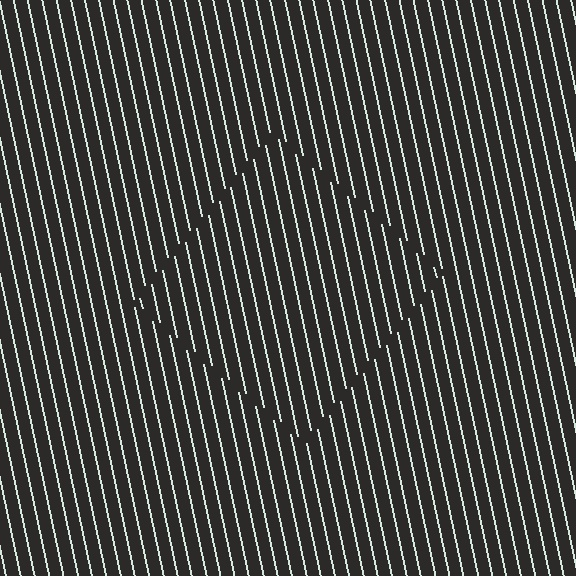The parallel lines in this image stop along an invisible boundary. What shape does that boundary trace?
An illusory square. The interior of the shape contains the same grating, shifted by half a period — the contour is defined by the phase discontinuity where line-ends from the inner and outer gratings abut.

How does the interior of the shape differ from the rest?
The interior of the shape contains the same grating, shifted by half a period — the contour is defined by the phase discontinuity where line-ends from the inner and outer gratings abut.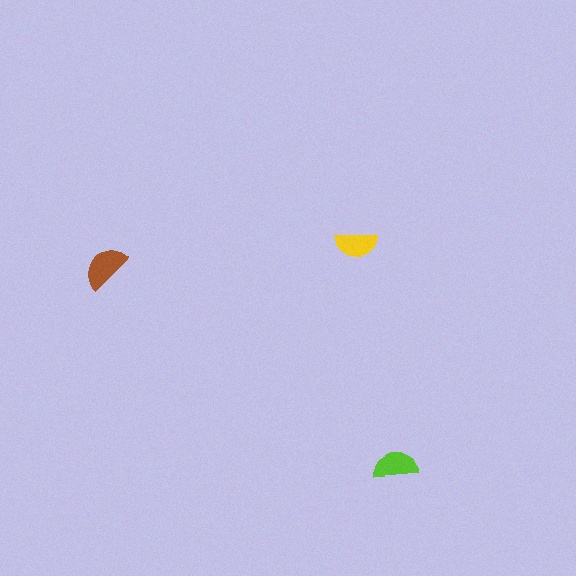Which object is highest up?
The yellow semicircle is topmost.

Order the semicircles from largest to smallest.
the brown one, the lime one, the yellow one.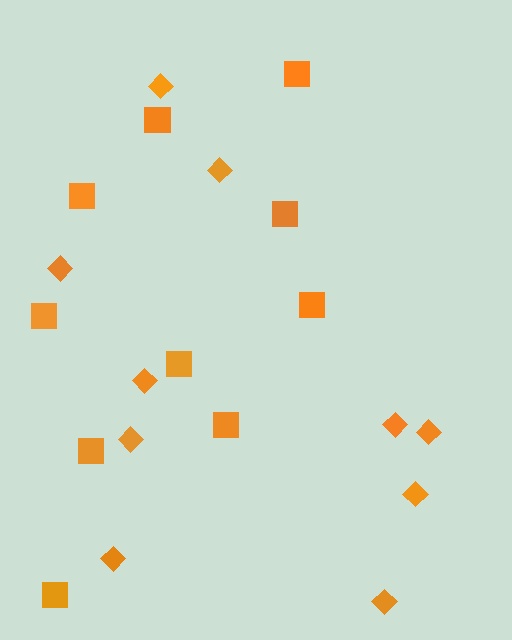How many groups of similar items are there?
There are 2 groups: one group of squares (10) and one group of diamonds (10).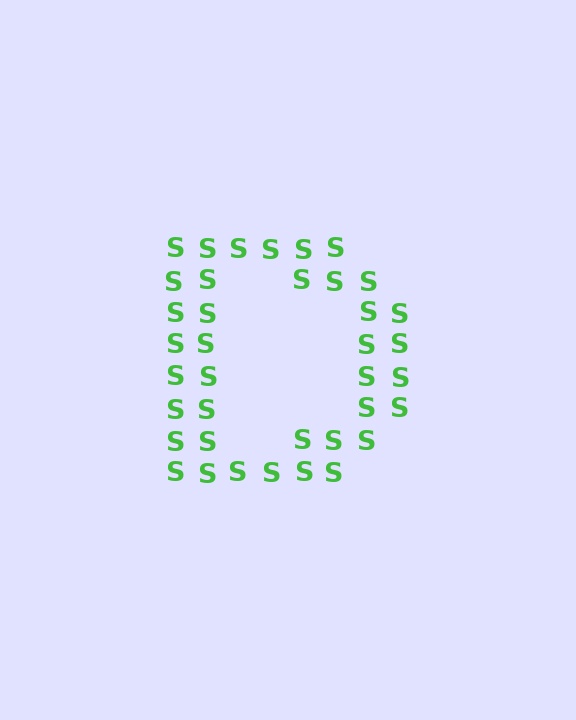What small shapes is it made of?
It is made of small letter S's.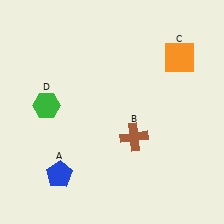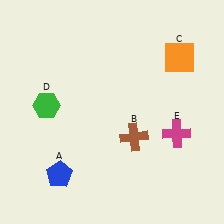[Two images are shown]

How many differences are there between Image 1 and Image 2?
There is 1 difference between the two images.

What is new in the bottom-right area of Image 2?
A magenta cross (E) was added in the bottom-right area of Image 2.